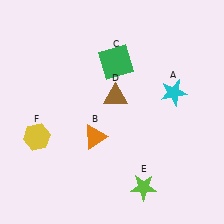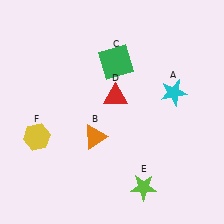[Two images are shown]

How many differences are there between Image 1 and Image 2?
There is 1 difference between the two images.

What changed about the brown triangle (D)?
In Image 1, D is brown. In Image 2, it changed to red.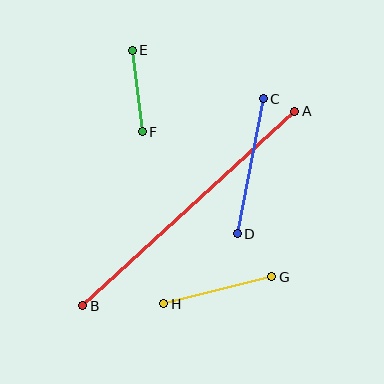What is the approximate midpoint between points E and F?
The midpoint is at approximately (137, 91) pixels.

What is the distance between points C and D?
The distance is approximately 138 pixels.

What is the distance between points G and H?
The distance is approximately 111 pixels.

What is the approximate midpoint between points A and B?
The midpoint is at approximately (189, 209) pixels.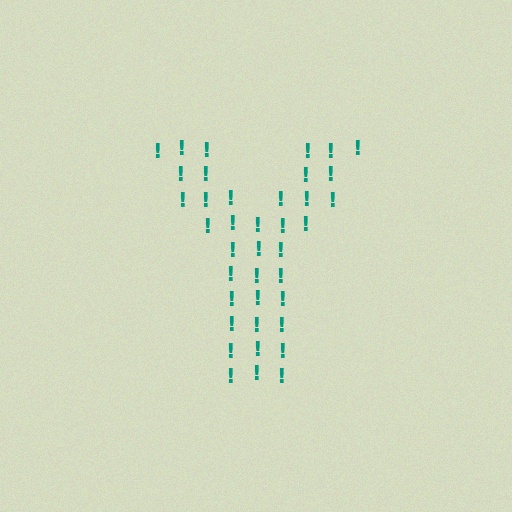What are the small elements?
The small elements are exclamation marks.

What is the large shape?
The large shape is the letter Y.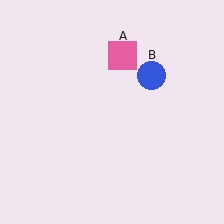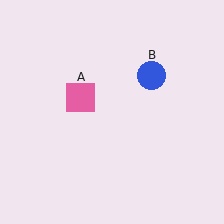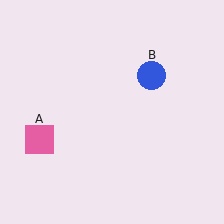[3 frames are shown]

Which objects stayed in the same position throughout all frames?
Blue circle (object B) remained stationary.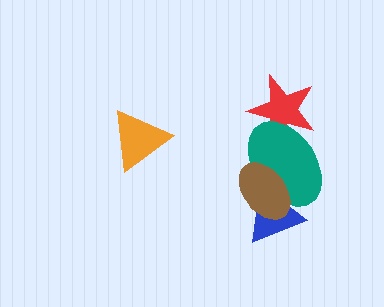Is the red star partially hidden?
Yes, it is partially covered by another shape.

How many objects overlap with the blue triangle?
2 objects overlap with the blue triangle.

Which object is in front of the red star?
The teal ellipse is in front of the red star.